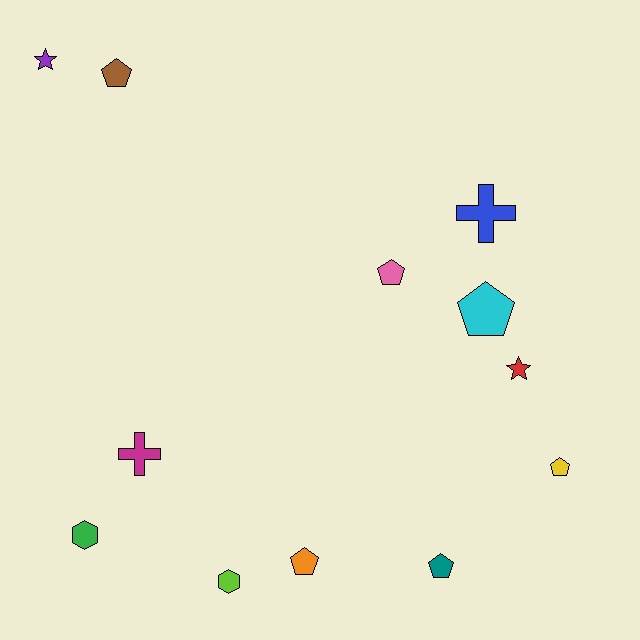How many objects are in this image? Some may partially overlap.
There are 12 objects.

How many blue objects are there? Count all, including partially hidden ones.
There is 1 blue object.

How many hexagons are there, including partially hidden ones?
There are 2 hexagons.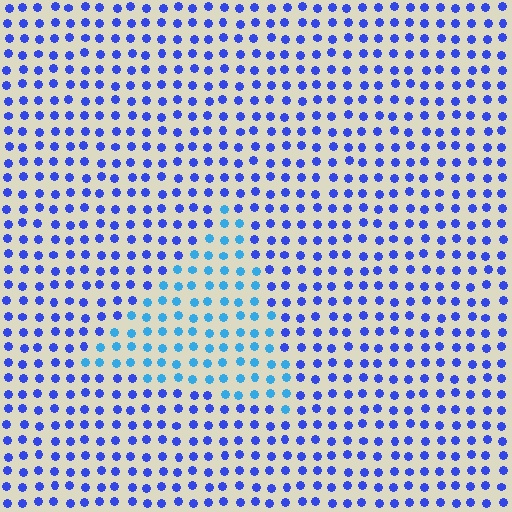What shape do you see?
I see a triangle.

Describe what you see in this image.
The image is filled with small blue elements in a uniform arrangement. A triangle-shaped region is visible where the elements are tinted to a slightly different hue, forming a subtle color boundary.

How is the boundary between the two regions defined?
The boundary is defined purely by a slight shift in hue (about 34 degrees). Spacing, size, and orientation are identical on both sides.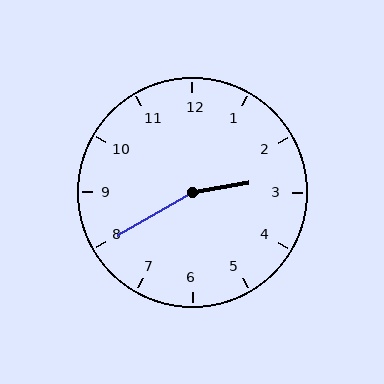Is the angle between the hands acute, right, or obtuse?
It is obtuse.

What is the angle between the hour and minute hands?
Approximately 160 degrees.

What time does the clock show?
2:40.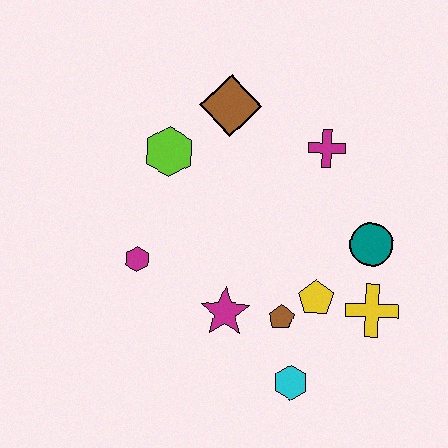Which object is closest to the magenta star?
The brown pentagon is closest to the magenta star.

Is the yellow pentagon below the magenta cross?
Yes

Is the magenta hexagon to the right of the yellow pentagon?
No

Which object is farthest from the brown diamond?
The cyan hexagon is farthest from the brown diamond.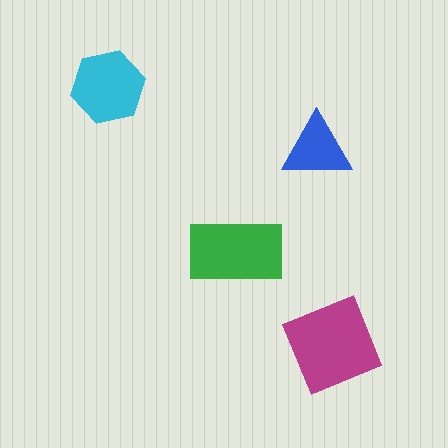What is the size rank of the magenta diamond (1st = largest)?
1st.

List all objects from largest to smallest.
The magenta diamond, the green rectangle, the cyan hexagon, the blue triangle.